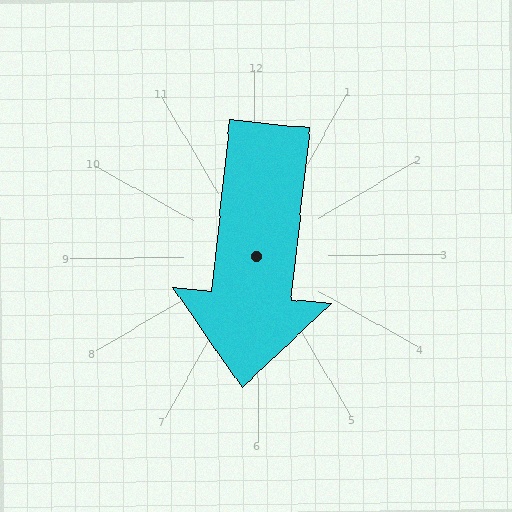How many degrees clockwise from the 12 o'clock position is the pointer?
Approximately 187 degrees.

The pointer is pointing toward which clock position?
Roughly 6 o'clock.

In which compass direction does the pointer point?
South.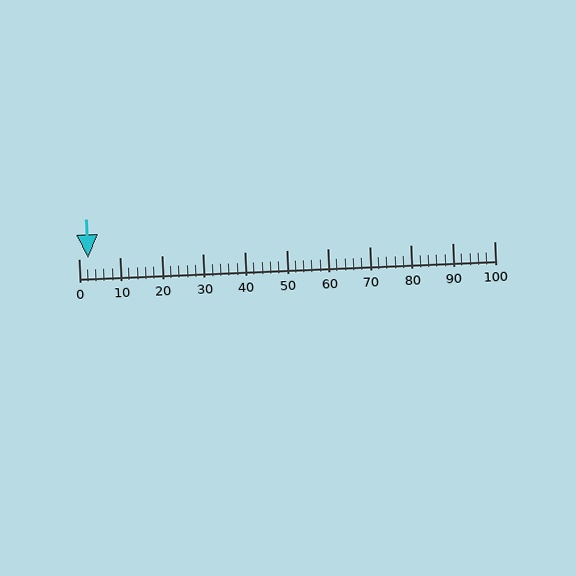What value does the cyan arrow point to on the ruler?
The cyan arrow points to approximately 2.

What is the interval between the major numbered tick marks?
The major tick marks are spaced 10 units apart.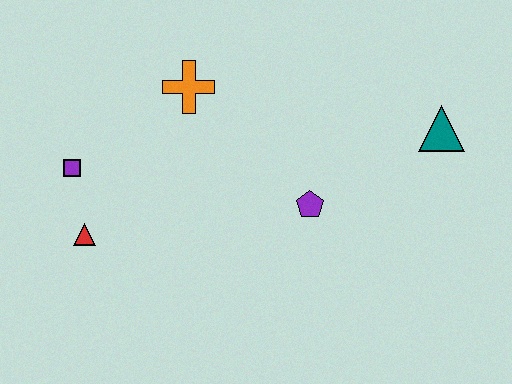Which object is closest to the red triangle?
The purple square is closest to the red triangle.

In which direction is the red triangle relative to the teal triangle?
The red triangle is to the left of the teal triangle.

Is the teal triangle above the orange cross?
No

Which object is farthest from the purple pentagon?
The purple square is farthest from the purple pentagon.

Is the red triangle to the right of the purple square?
Yes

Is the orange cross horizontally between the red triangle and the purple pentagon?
Yes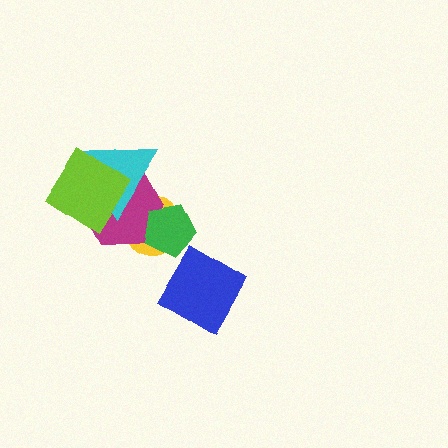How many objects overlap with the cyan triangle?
3 objects overlap with the cyan triangle.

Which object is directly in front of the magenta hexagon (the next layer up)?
The cyan triangle is directly in front of the magenta hexagon.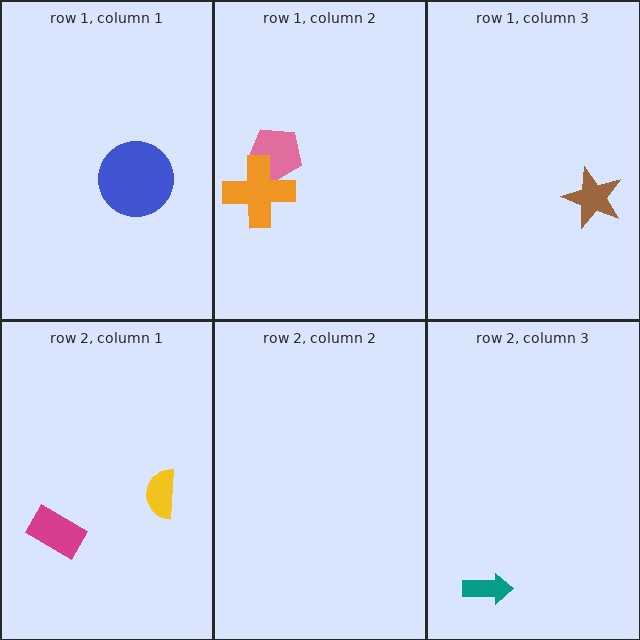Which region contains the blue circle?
The row 1, column 1 region.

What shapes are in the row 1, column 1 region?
The blue circle.